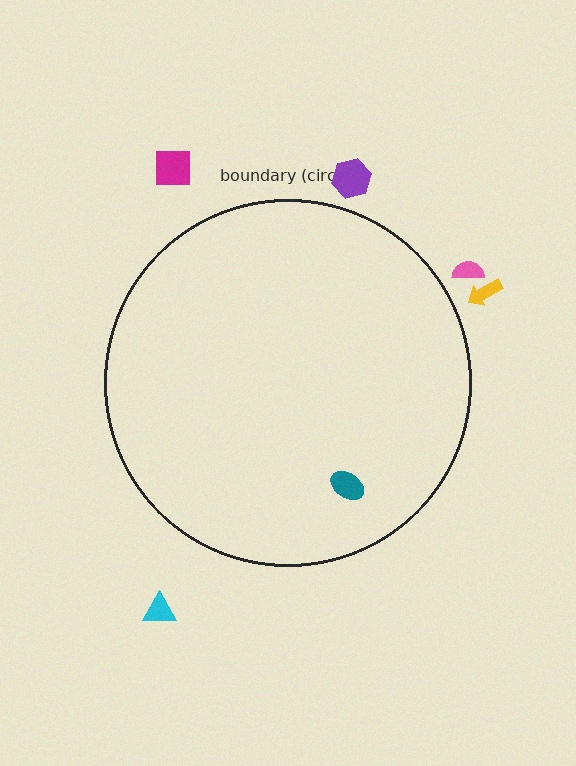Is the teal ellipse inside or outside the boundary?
Inside.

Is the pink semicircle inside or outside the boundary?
Outside.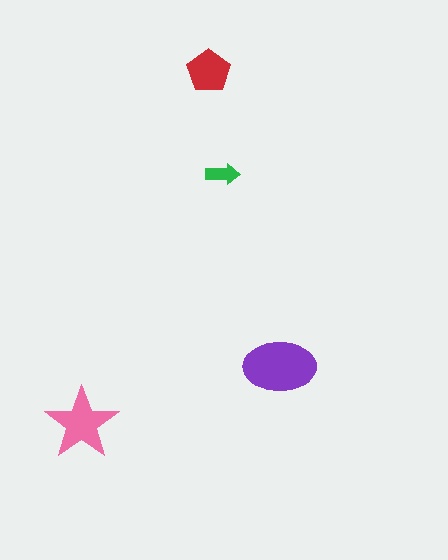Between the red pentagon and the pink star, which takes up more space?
The pink star.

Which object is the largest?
The purple ellipse.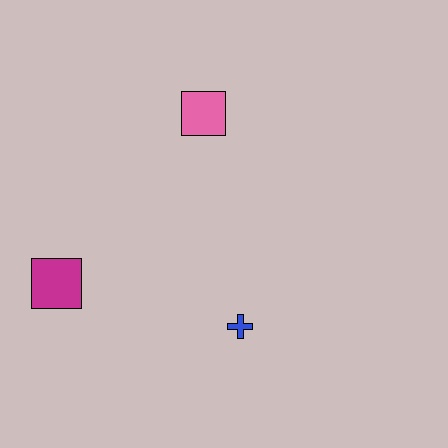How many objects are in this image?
There are 3 objects.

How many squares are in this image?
There are 2 squares.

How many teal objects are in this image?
There are no teal objects.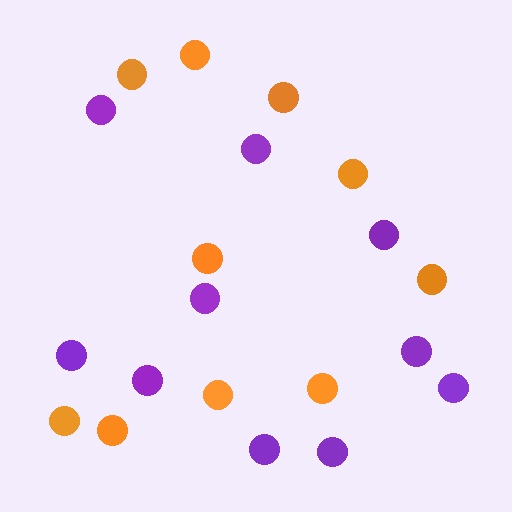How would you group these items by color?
There are 2 groups: one group of purple circles (10) and one group of orange circles (10).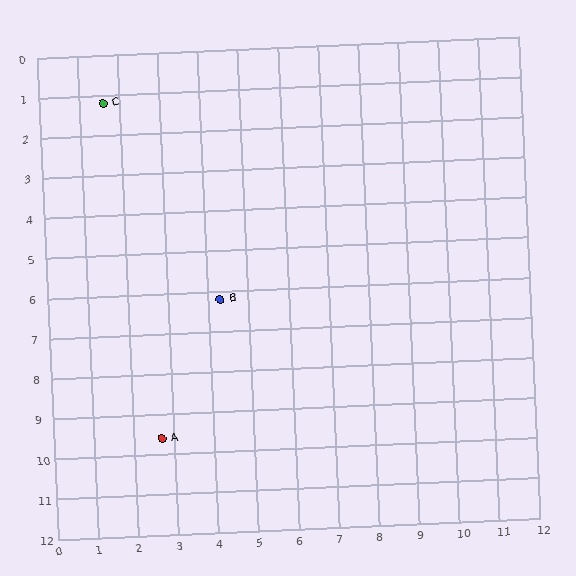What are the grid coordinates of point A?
Point A is at approximately (2.7, 9.6).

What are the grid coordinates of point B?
Point B is at approximately (4.3, 6.2).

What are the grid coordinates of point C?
Point C is at approximately (1.6, 1.2).